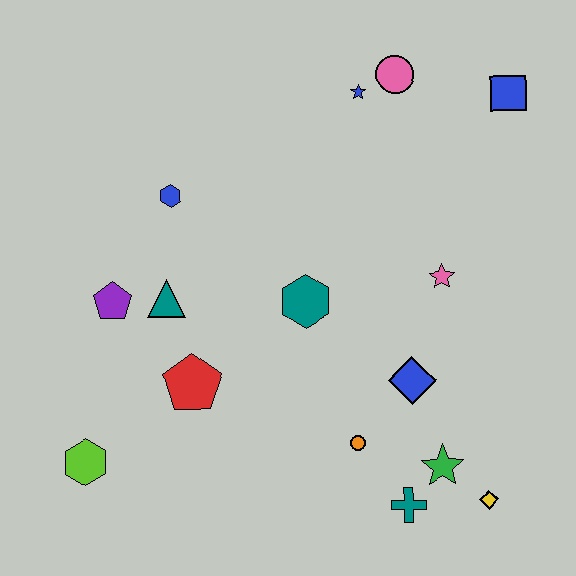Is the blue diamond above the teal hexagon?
No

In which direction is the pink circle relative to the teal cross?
The pink circle is above the teal cross.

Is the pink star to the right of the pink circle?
Yes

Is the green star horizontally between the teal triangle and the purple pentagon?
No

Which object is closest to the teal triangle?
The purple pentagon is closest to the teal triangle.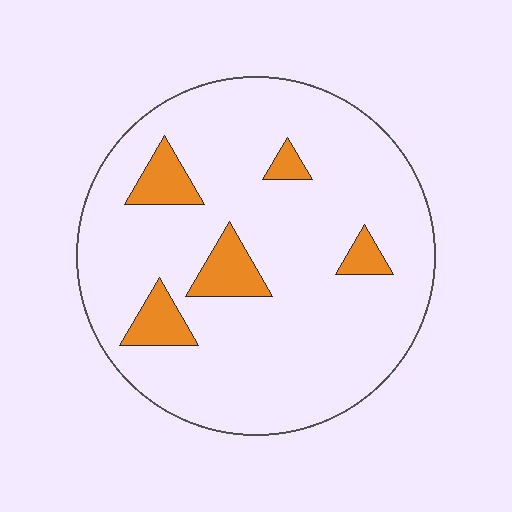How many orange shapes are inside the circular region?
5.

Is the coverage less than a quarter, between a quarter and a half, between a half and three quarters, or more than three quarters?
Less than a quarter.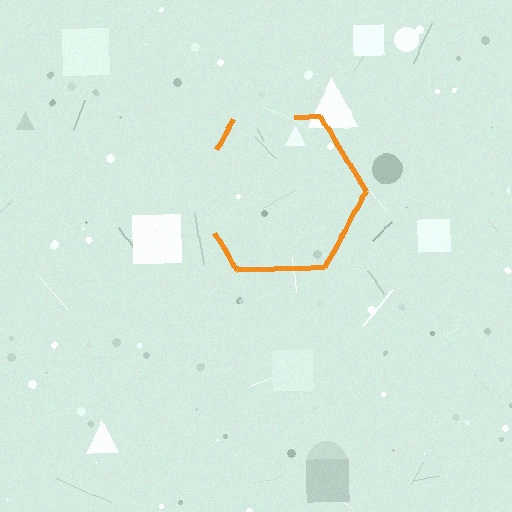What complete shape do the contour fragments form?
The contour fragments form a hexagon.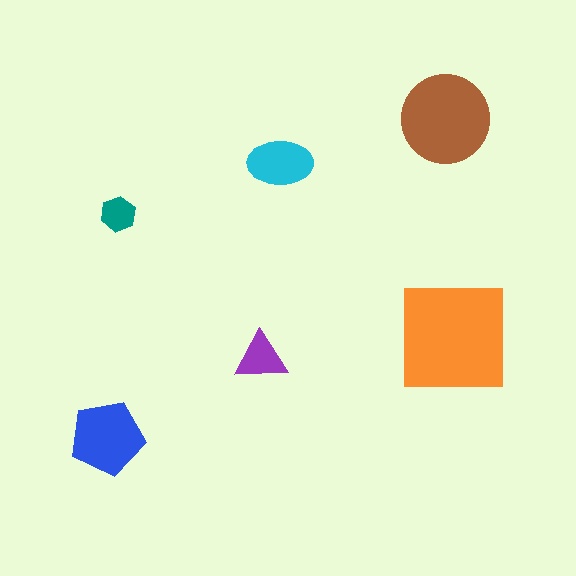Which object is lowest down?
The blue pentagon is bottommost.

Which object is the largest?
The orange square.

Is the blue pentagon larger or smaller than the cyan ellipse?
Larger.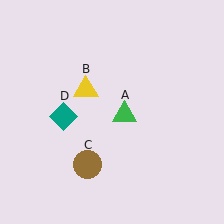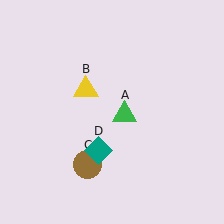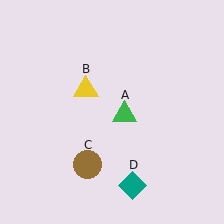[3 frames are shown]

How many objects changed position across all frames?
1 object changed position: teal diamond (object D).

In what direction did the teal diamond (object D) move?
The teal diamond (object D) moved down and to the right.